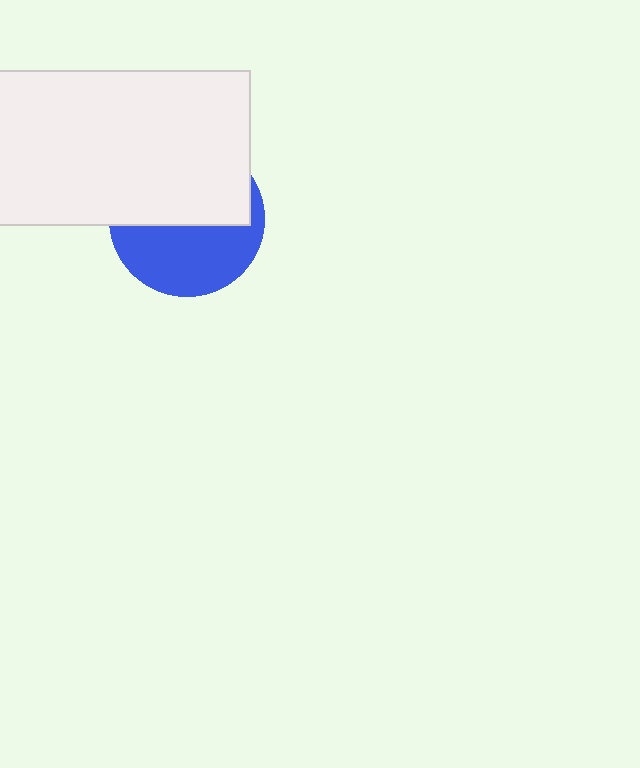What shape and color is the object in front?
The object in front is a white rectangle.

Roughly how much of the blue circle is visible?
About half of it is visible (roughly 47%).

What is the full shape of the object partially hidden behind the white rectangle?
The partially hidden object is a blue circle.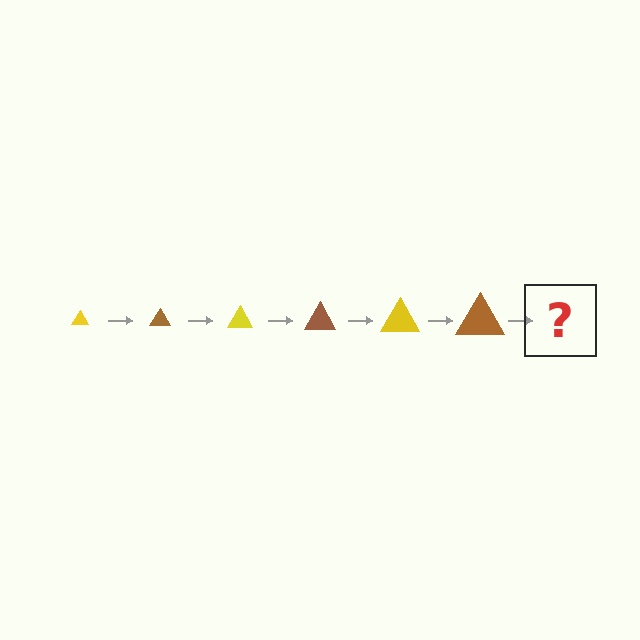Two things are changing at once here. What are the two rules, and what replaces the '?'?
The two rules are that the triangle grows larger each step and the color cycles through yellow and brown. The '?' should be a yellow triangle, larger than the previous one.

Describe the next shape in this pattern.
It should be a yellow triangle, larger than the previous one.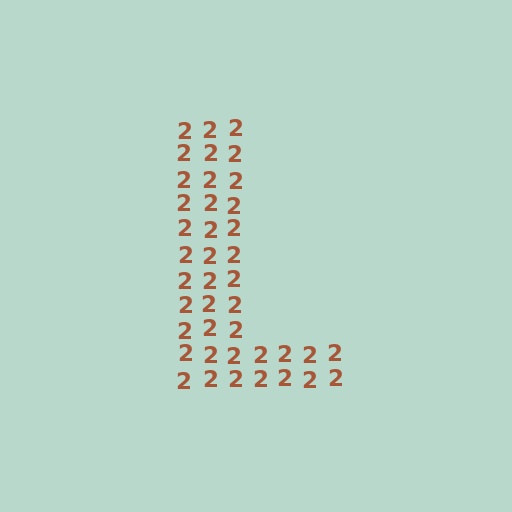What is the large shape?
The large shape is the letter L.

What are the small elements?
The small elements are digit 2's.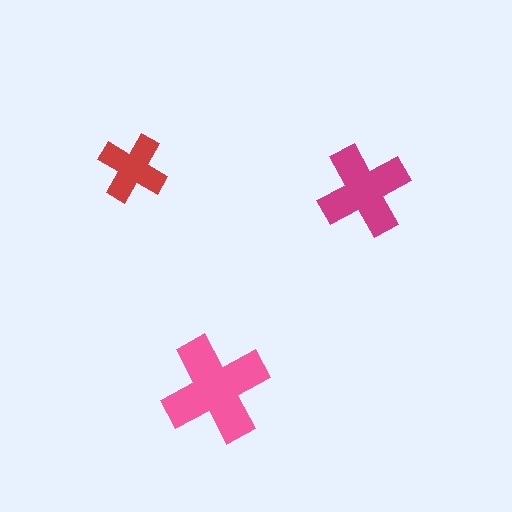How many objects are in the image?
There are 3 objects in the image.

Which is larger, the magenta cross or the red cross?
The magenta one.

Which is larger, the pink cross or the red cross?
The pink one.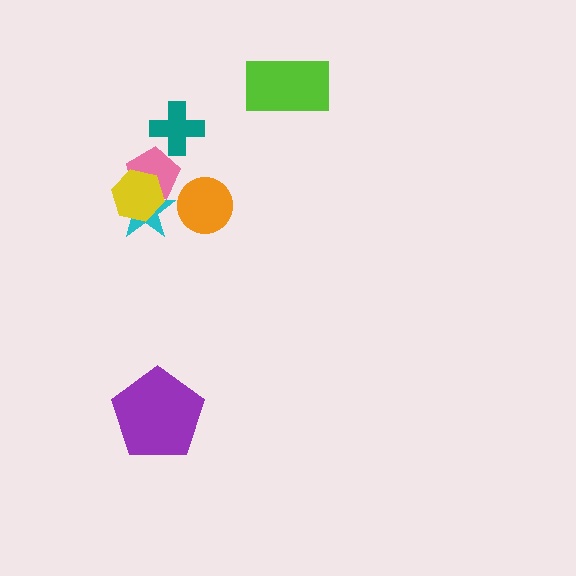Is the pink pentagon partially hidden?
Yes, it is partially covered by another shape.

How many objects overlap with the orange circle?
0 objects overlap with the orange circle.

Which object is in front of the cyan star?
The yellow hexagon is in front of the cyan star.